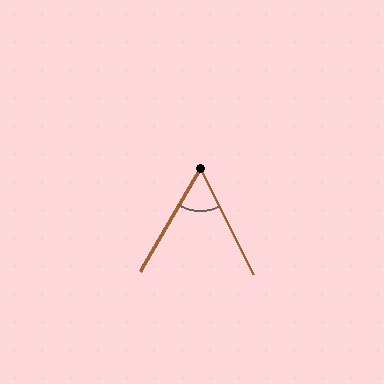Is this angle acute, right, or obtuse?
It is acute.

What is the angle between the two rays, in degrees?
Approximately 57 degrees.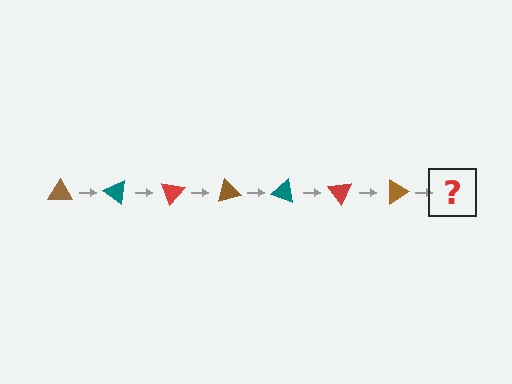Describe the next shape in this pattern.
It should be a teal triangle, rotated 245 degrees from the start.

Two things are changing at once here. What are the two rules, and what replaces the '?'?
The two rules are that it rotates 35 degrees each step and the color cycles through brown, teal, and red. The '?' should be a teal triangle, rotated 245 degrees from the start.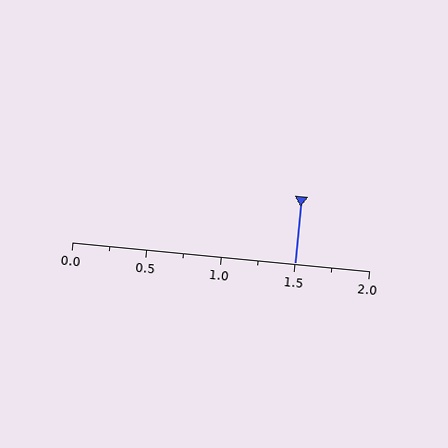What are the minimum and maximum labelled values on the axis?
The axis runs from 0.0 to 2.0.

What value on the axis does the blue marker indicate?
The marker indicates approximately 1.5.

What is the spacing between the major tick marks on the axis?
The major ticks are spaced 0.5 apart.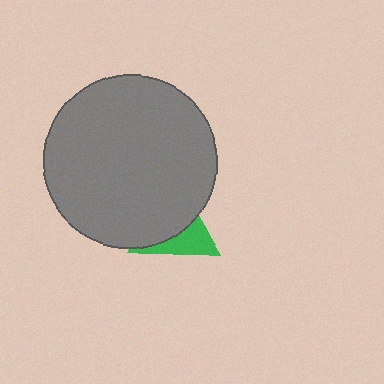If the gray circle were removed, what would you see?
You would see the complete green triangle.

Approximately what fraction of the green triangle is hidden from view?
Roughly 60% of the green triangle is hidden behind the gray circle.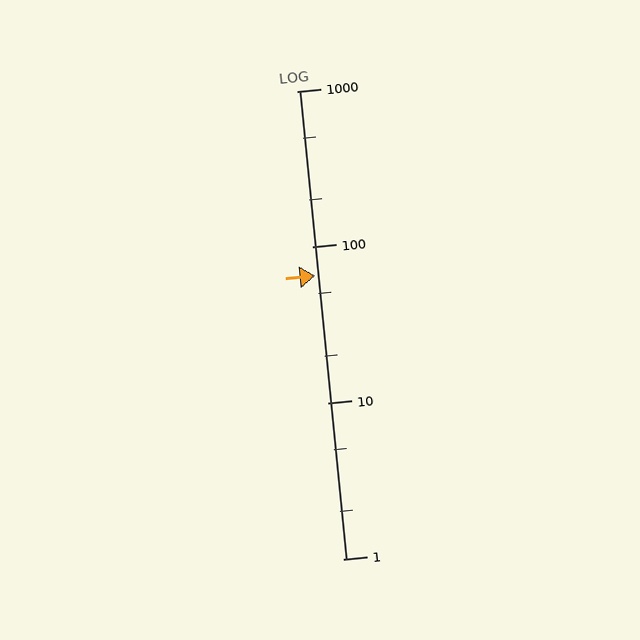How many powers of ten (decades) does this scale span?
The scale spans 3 decades, from 1 to 1000.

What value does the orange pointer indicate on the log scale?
The pointer indicates approximately 65.